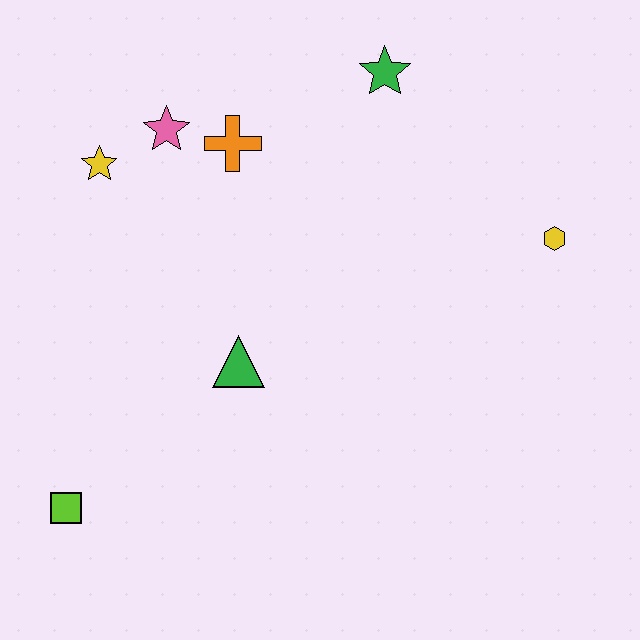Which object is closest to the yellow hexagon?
The green star is closest to the yellow hexagon.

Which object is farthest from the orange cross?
The lime square is farthest from the orange cross.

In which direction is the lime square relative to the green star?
The lime square is below the green star.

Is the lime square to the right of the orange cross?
No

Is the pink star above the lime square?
Yes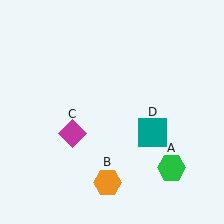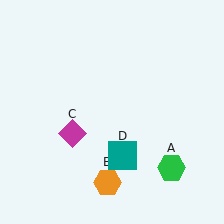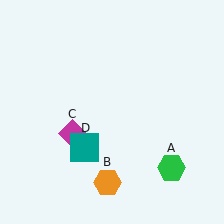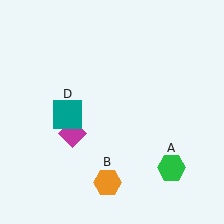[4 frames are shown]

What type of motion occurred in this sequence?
The teal square (object D) rotated clockwise around the center of the scene.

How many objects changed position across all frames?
1 object changed position: teal square (object D).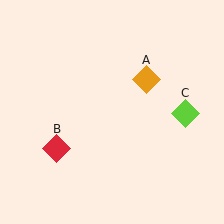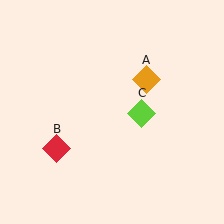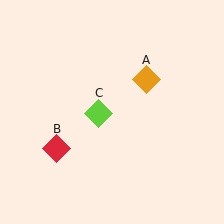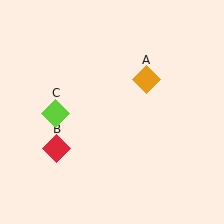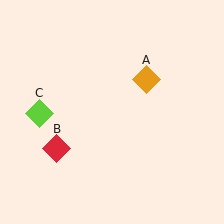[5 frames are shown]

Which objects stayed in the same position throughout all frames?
Orange diamond (object A) and red diamond (object B) remained stationary.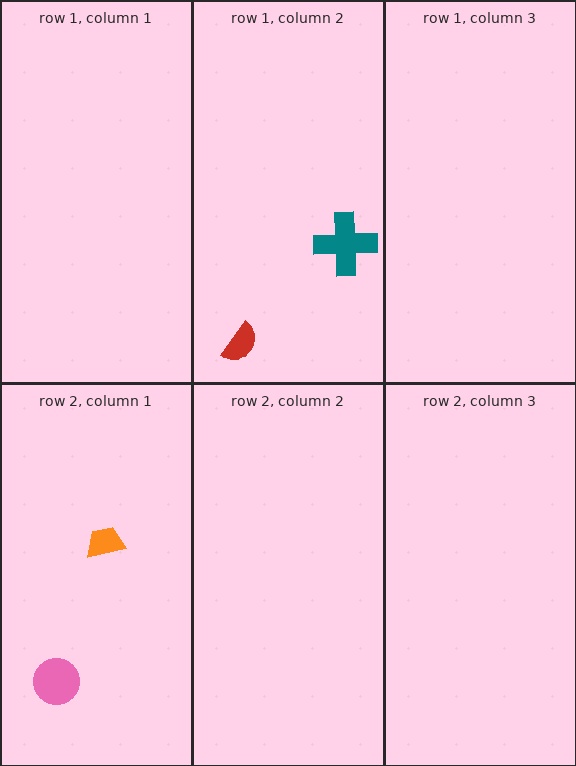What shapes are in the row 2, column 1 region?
The orange trapezoid, the pink circle.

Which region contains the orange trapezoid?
The row 2, column 1 region.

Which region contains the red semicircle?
The row 1, column 2 region.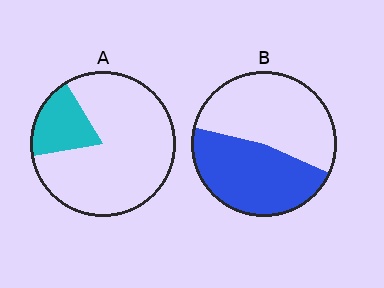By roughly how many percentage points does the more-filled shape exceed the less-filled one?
By roughly 30 percentage points (B over A).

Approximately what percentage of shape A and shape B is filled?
A is approximately 20% and B is approximately 45%.